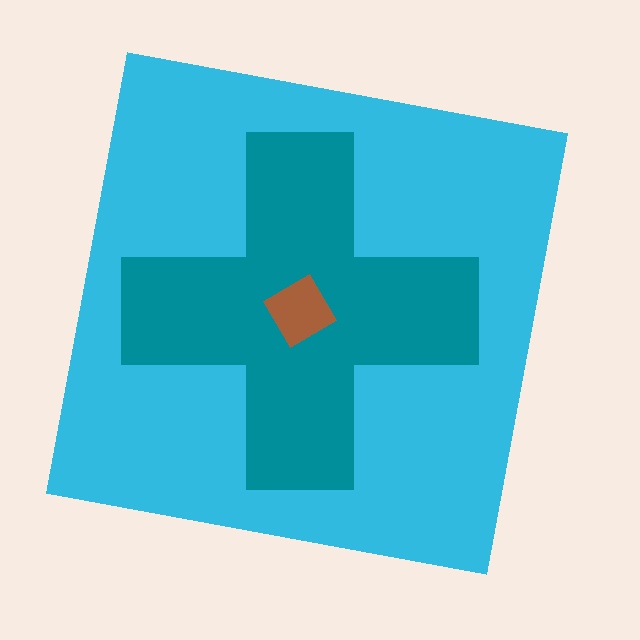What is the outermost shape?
The cyan square.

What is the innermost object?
The brown diamond.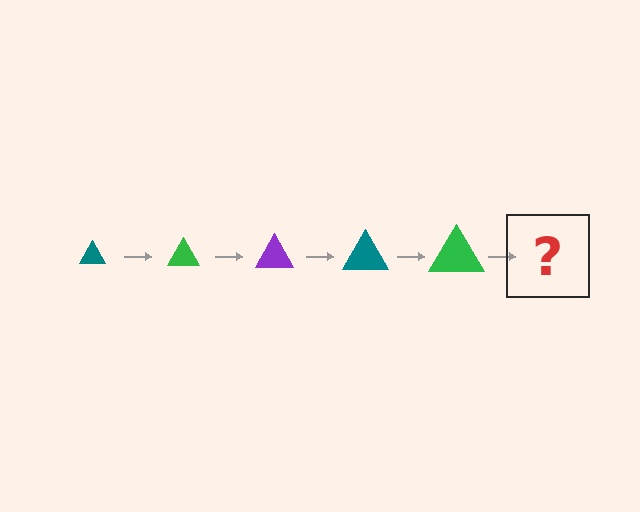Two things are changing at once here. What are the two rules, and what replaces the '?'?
The two rules are that the triangle grows larger each step and the color cycles through teal, green, and purple. The '?' should be a purple triangle, larger than the previous one.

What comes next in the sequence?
The next element should be a purple triangle, larger than the previous one.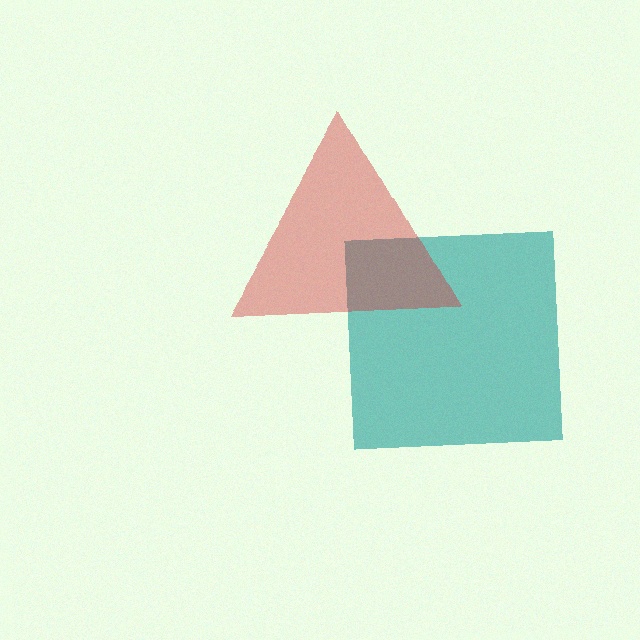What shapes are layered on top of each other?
The layered shapes are: a teal square, a red triangle.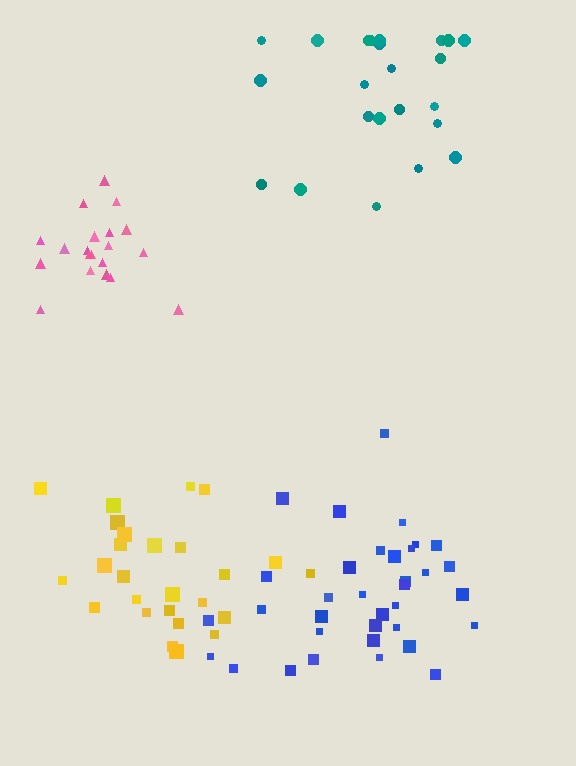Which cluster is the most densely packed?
Pink.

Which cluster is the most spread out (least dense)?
Teal.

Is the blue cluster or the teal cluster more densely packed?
Blue.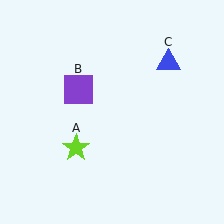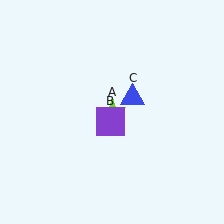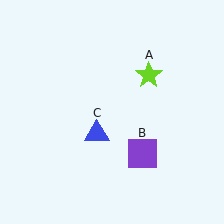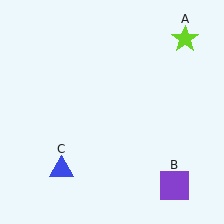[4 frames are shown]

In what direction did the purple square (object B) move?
The purple square (object B) moved down and to the right.